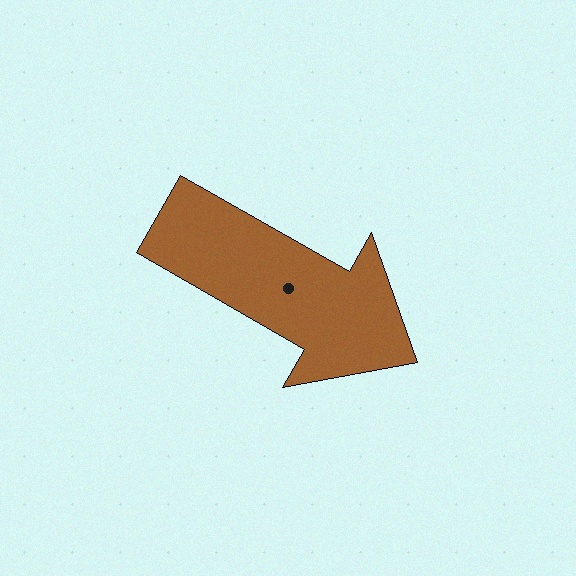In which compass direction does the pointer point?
Southeast.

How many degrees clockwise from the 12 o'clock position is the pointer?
Approximately 120 degrees.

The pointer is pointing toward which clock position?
Roughly 4 o'clock.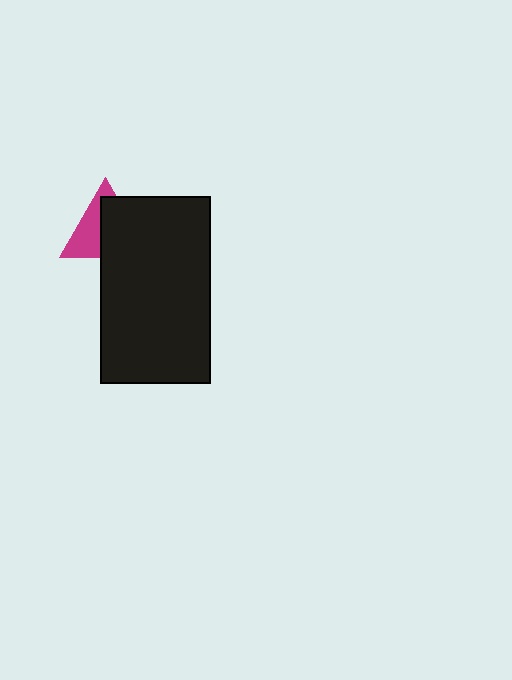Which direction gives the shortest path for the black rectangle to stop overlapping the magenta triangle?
Moving toward the lower-right gives the shortest separation.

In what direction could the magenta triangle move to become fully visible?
The magenta triangle could move toward the upper-left. That would shift it out from behind the black rectangle entirely.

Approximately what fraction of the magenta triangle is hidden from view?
Roughly 57% of the magenta triangle is hidden behind the black rectangle.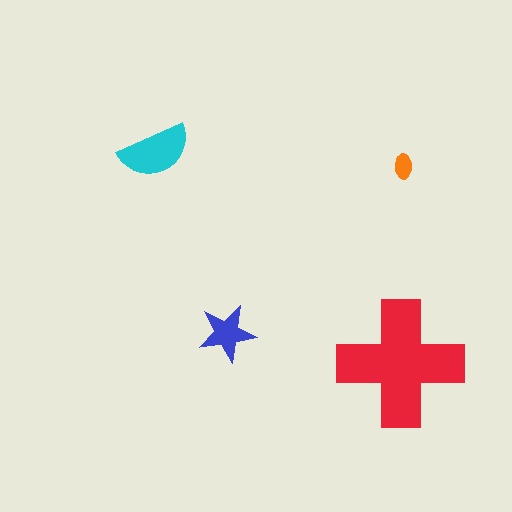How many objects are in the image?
There are 4 objects in the image.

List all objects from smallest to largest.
The orange ellipse, the blue star, the cyan semicircle, the red cross.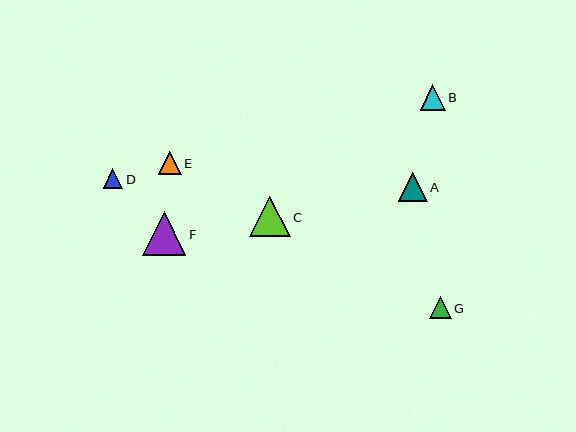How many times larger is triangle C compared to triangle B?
Triangle C is approximately 1.6 times the size of triangle B.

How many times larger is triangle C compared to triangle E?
Triangle C is approximately 1.8 times the size of triangle E.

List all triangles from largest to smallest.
From largest to smallest: F, C, A, B, E, G, D.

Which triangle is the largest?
Triangle F is the largest with a size of approximately 44 pixels.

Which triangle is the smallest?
Triangle D is the smallest with a size of approximately 20 pixels.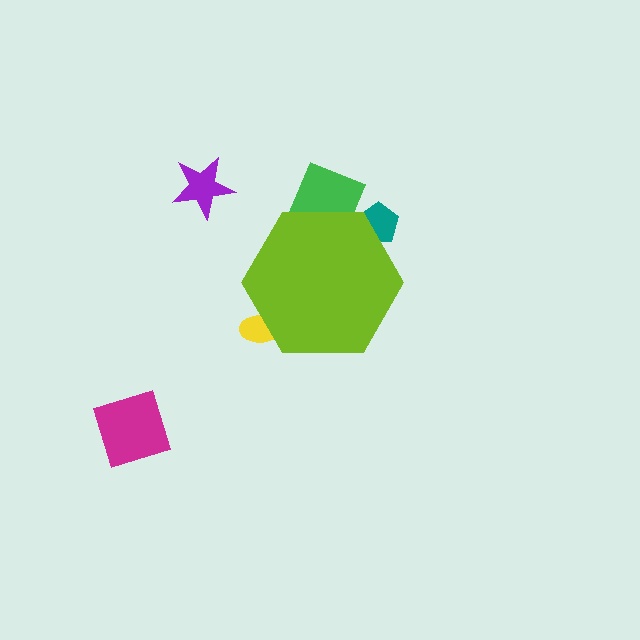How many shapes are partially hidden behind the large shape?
3 shapes are partially hidden.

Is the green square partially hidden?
Yes, the green square is partially hidden behind the lime hexagon.